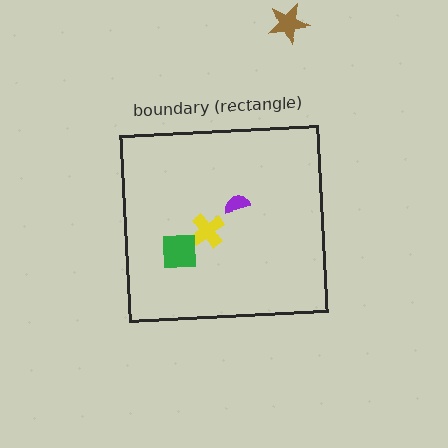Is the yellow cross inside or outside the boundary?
Inside.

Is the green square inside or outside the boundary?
Inside.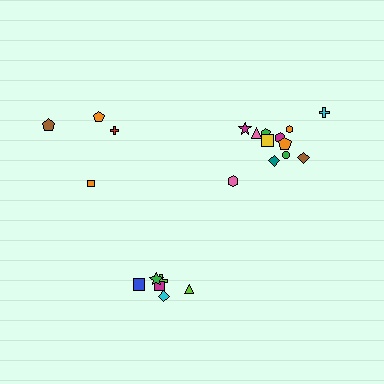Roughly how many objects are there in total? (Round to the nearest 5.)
Roughly 20 objects in total.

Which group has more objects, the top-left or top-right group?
The top-right group.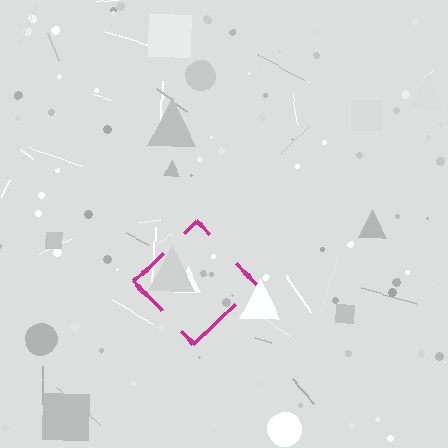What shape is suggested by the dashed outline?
The dashed outline suggests a diamond.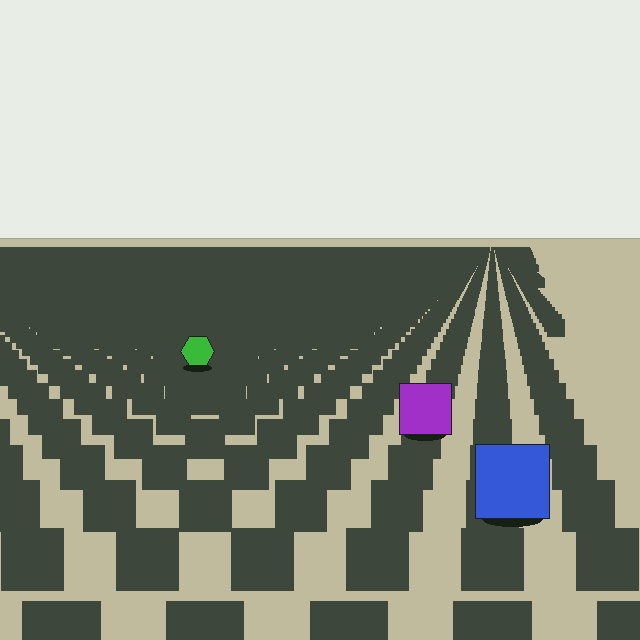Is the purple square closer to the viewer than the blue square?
No. The blue square is closer — you can tell from the texture gradient: the ground texture is coarser near it.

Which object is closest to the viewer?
The blue square is closest. The texture marks near it are larger and more spread out.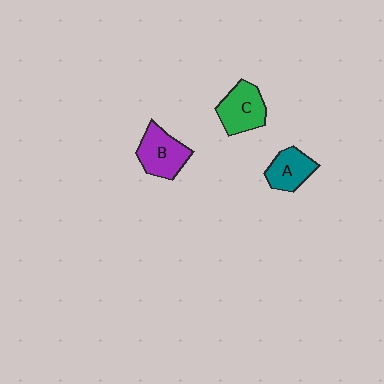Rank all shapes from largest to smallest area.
From largest to smallest: B (purple), C (green), A (teal).